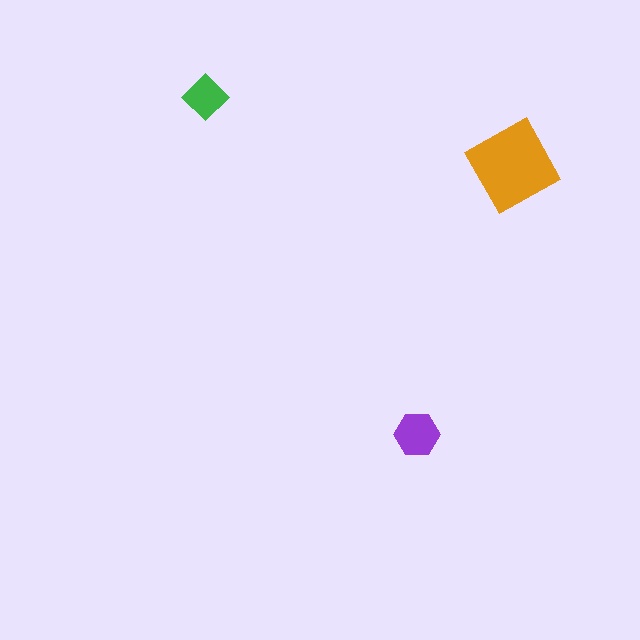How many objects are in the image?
There are 3 objects in the image.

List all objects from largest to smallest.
The orange square, the purple hexagon, the green diamond.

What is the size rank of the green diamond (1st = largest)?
3rd.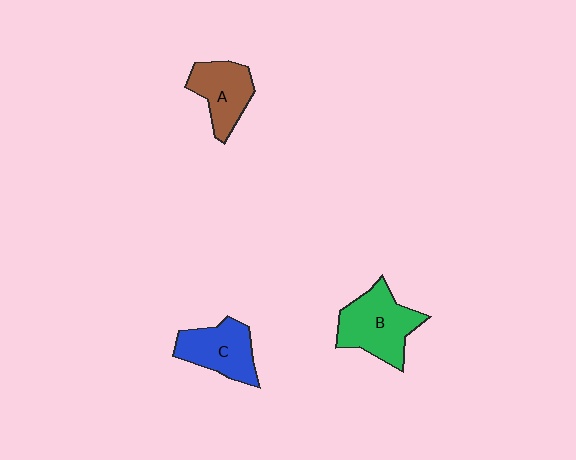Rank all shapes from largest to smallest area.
From largest to smallest: B (green), C (blue), A (brown).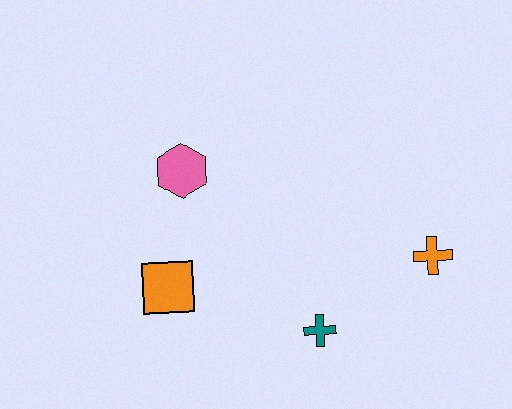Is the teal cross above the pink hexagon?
No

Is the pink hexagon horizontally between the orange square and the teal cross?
Yes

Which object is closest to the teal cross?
The orange cross is closest to the teal cross.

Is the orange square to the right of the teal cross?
No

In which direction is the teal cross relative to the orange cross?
The teal cross is to the left of the orange cross.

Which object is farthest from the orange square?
The orange cross is farthest from the orange square.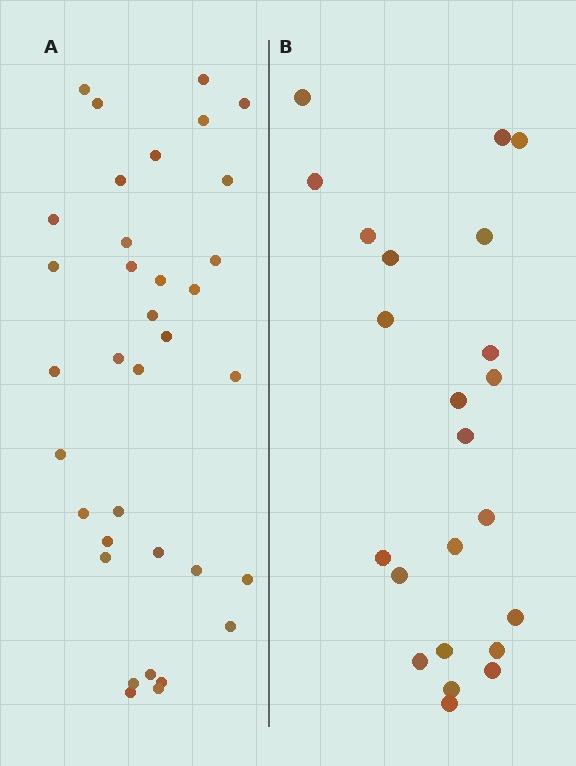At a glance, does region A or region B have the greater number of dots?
Region A (the left region) has more dots.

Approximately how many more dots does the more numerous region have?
Region A has roughly 12 or so more dots than region B.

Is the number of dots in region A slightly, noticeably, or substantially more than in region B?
Region A has substantially more. The ratio is roughly 1.5 to 1.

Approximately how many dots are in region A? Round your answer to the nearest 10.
About 40 dots. (The exact count is 35, which rounds to 40.)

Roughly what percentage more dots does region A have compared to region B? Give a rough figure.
About 50% more.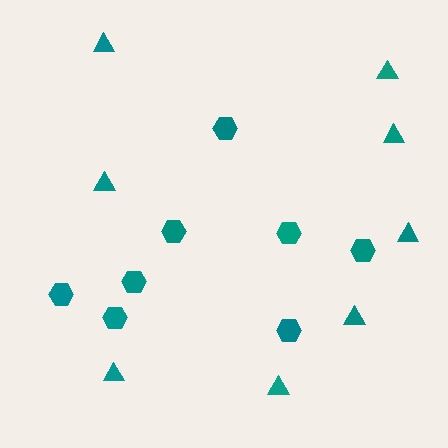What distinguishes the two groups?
There are 2 groups: one group of triangles (8) and one group of hexagons (8).